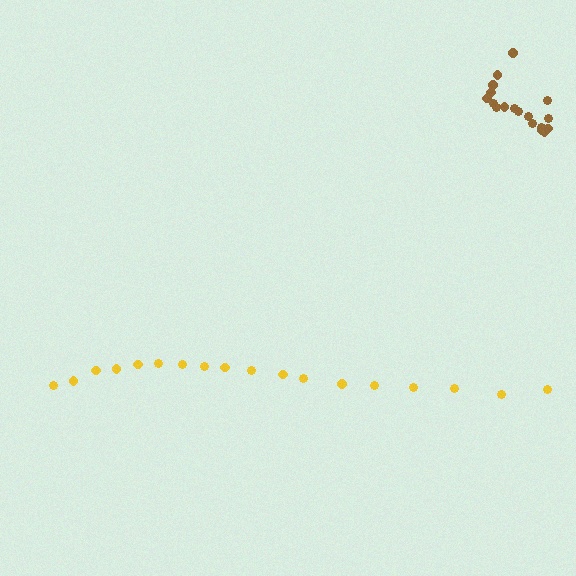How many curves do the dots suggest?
There are 2 distinct paths.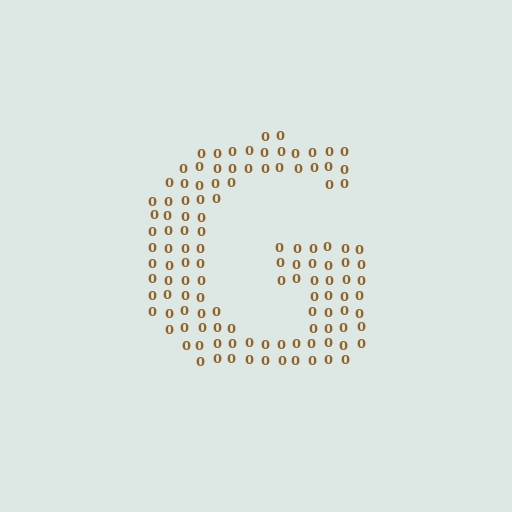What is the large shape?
The large shape is the letter G.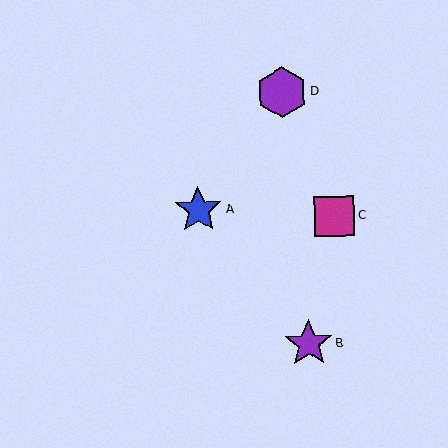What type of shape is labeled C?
Shape C is a magenta square.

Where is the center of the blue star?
The center of the blue star is at (198, 210).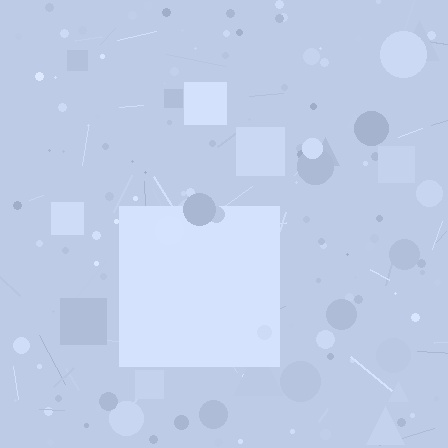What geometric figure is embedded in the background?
A square is embedded in the background.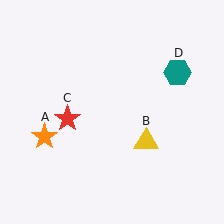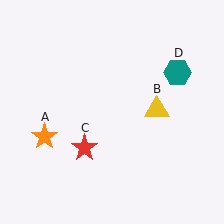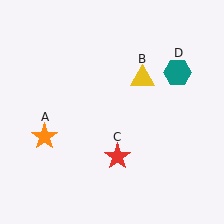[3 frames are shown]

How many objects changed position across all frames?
2 objects changed position: yellow triangle (object B), red star (object C).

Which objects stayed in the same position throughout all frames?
Orange star (object A) and teal hexagon (object D) remained stationary.